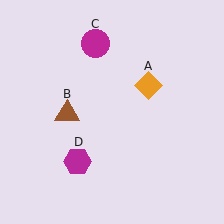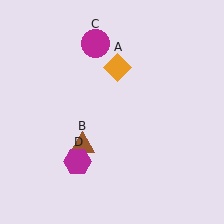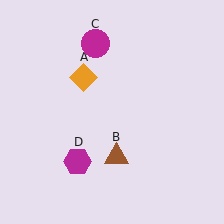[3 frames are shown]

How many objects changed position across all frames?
2 objects changed position: orange diamond (object A), brown triangle (object B).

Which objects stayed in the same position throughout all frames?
Magenta circle (object C) and magenta hexagon (object D) remained stationary.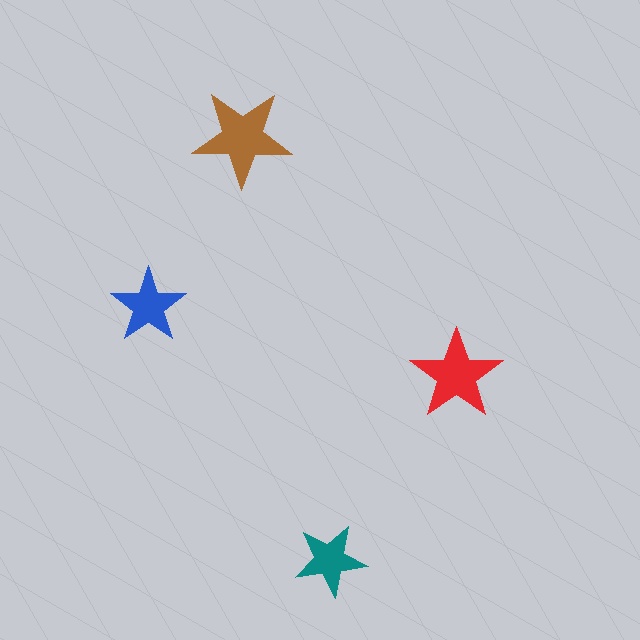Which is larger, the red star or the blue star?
The red one.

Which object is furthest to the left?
The blue star is leftmost.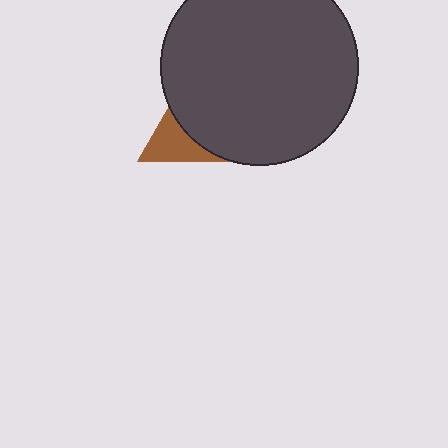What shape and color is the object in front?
The object in front is a dark gray circle.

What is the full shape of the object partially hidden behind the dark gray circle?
The partially hidden object is a brown triangle.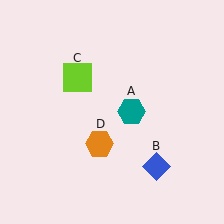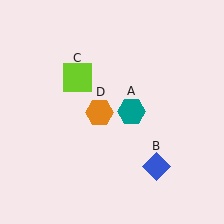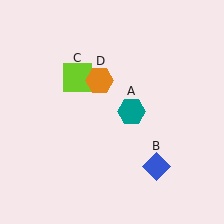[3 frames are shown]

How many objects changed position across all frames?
1 object changed position: orange hexagon (object D).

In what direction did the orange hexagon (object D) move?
The orange hexagon (object D) moved up.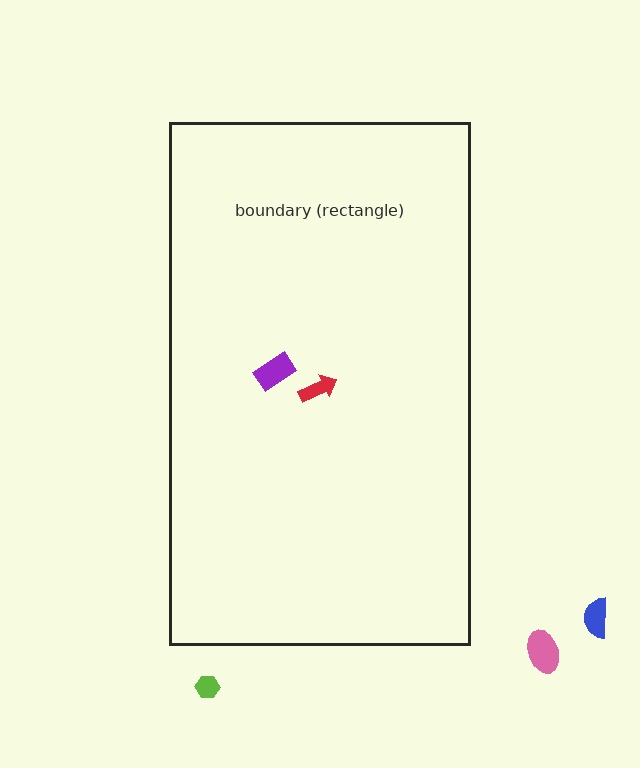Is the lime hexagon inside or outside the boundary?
Outside.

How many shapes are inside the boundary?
2 inside, 3 outside.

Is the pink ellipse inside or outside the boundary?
Outside.